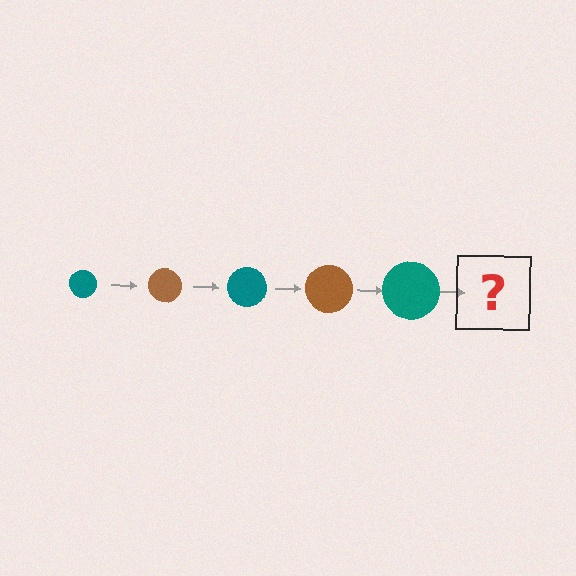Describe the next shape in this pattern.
It should be a brown circle, larger than the previous one.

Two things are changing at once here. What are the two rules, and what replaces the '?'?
The two rules are that the circle grows larger each step and the color cycles through teal and brown. The '?' should be a brown circle, larger than the previous one.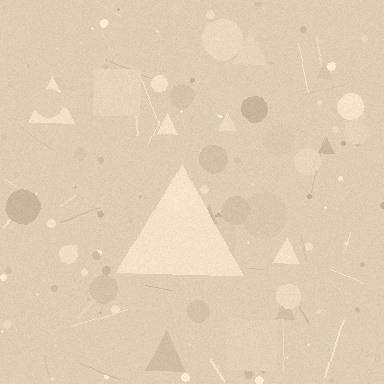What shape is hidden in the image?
A triangle is hidden in the image.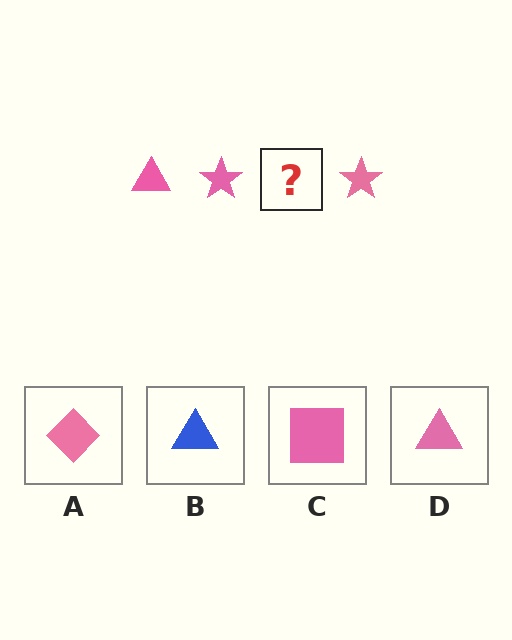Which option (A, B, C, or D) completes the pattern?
D.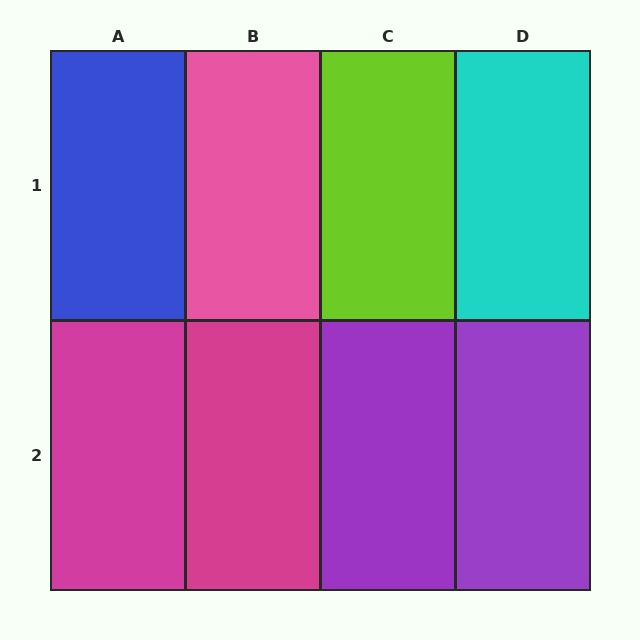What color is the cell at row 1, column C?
Lime.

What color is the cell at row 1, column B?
Pink.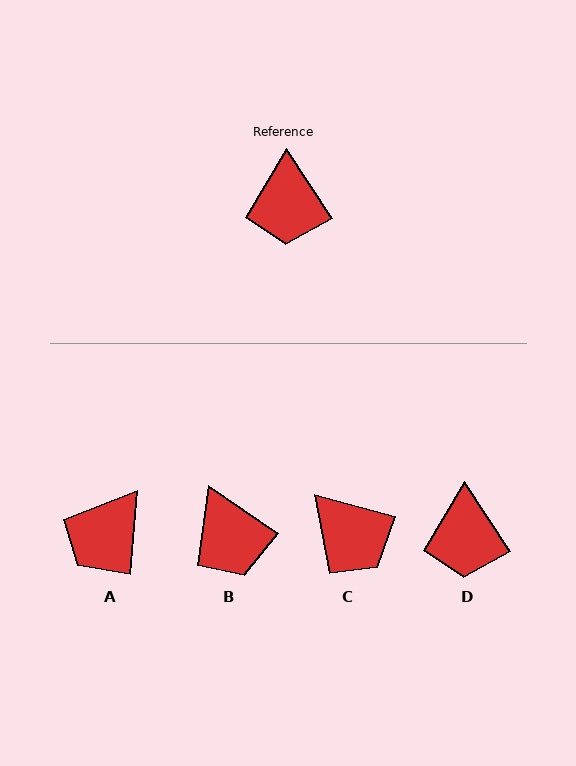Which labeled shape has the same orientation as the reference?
D.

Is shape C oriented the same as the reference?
No, it is off by about 41 degrees.